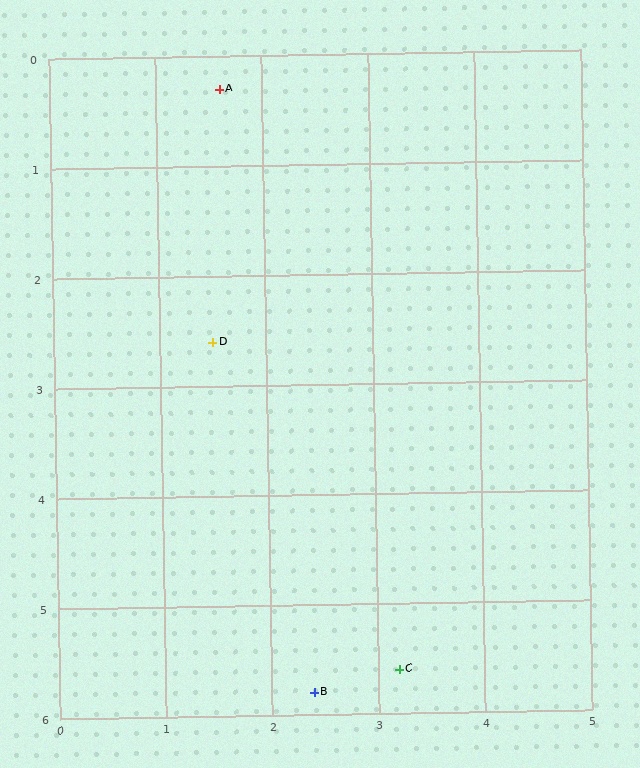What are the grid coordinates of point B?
Point B is at approximately (2.4, 5.8).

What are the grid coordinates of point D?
Point D is at approximately (1.5, 2.6).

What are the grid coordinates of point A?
Point A is at approximately (1.6, 0.3).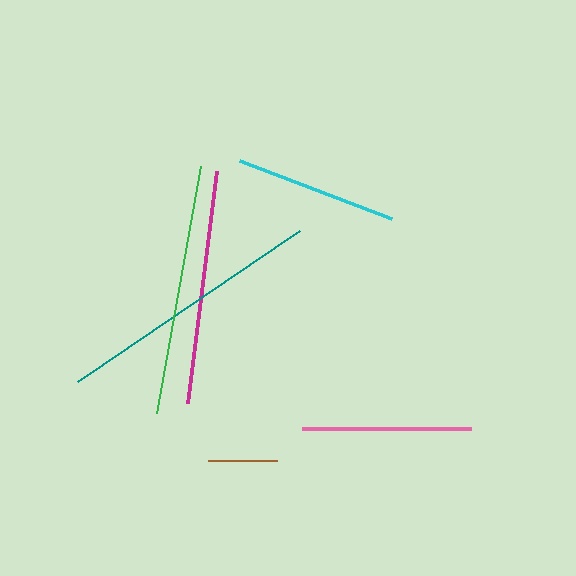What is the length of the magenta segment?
The magenta segment is approximately 234 pixels long.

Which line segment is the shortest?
The brown line is the shortest at approximately 69 pixels.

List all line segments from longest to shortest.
From longest to shortest: teal, green, magenta, pink, cyan, brown.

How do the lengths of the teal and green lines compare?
The teal and green lines are approximately the same length.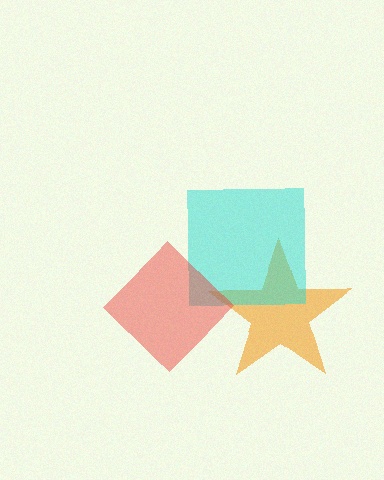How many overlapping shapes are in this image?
There are 3 overlapping shapes in the image.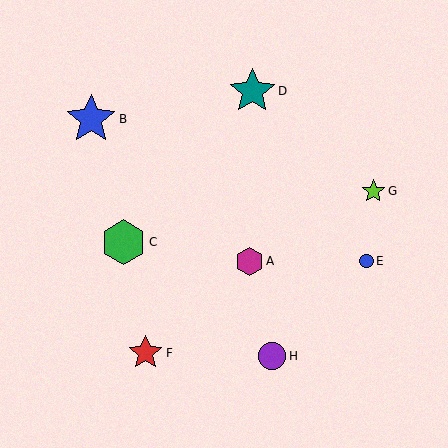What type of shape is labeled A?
Shape A is a magenta hexagon.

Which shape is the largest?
The blue star (labeled B) is the largest.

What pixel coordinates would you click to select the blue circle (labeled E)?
Click at (367, 261) to select the blue circle E.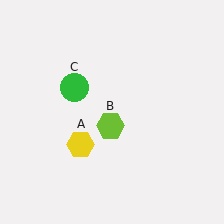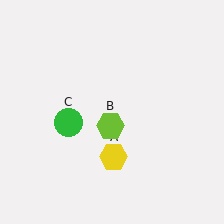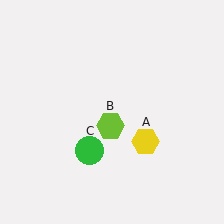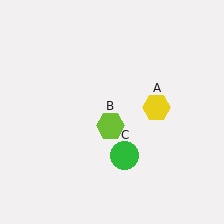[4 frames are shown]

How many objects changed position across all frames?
2 objects changed position: yellow hexagon (object A), green circle (object C).